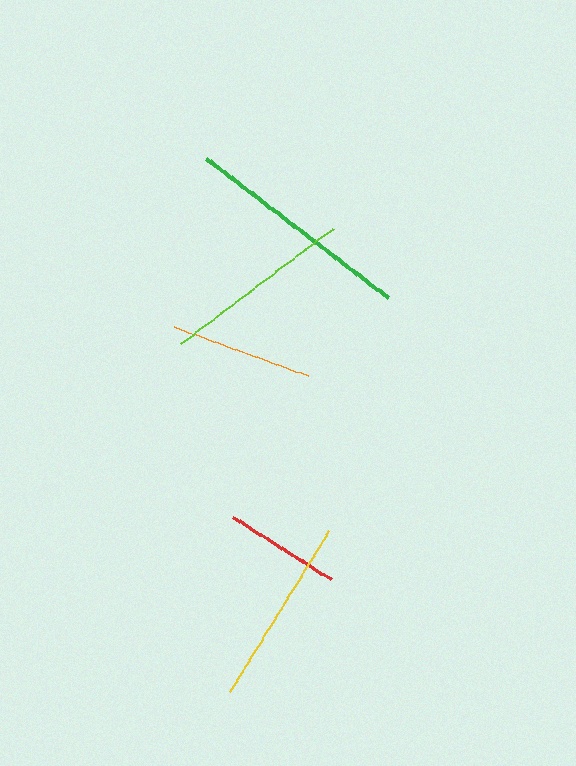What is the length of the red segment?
The red segment is approximately 116 pixels long.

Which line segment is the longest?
The green line is the longest at approximately 230 pixels.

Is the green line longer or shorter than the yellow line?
The green line is longer than the yellow line.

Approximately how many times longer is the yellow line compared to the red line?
The yellow line is approximately 1.6 times the length of the red line.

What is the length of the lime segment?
The lime segment is approximately 192 pixels long.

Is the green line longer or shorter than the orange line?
The green line is longer than the orange line.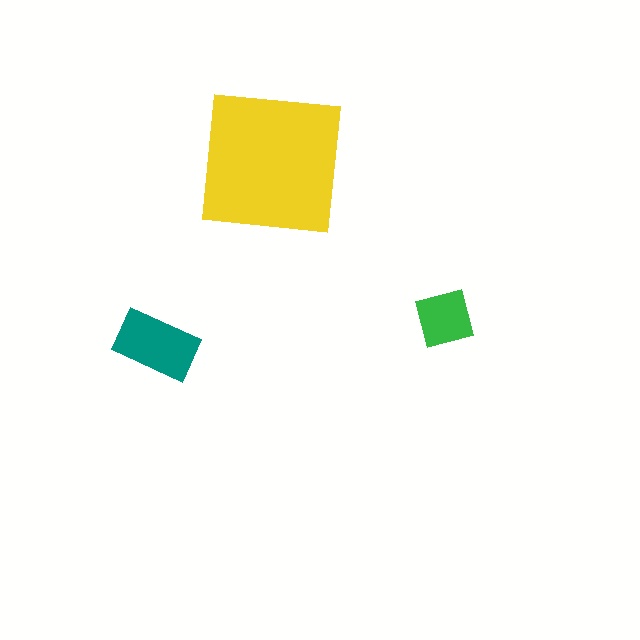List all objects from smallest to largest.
The green square, the teal rectangle, the yellow square.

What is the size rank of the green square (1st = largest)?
3rd.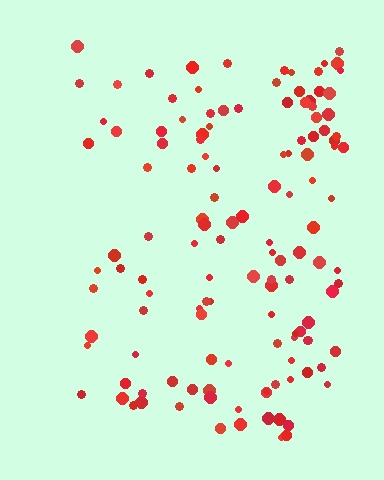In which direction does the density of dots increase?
From left to right, with the right side densest.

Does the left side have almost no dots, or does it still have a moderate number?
Still a moderate number, just noticeably fewer than the right.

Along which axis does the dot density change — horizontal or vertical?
Horizontal.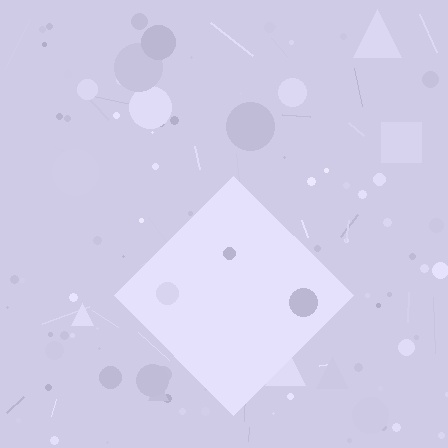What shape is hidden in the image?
A diamond is hidden in the image.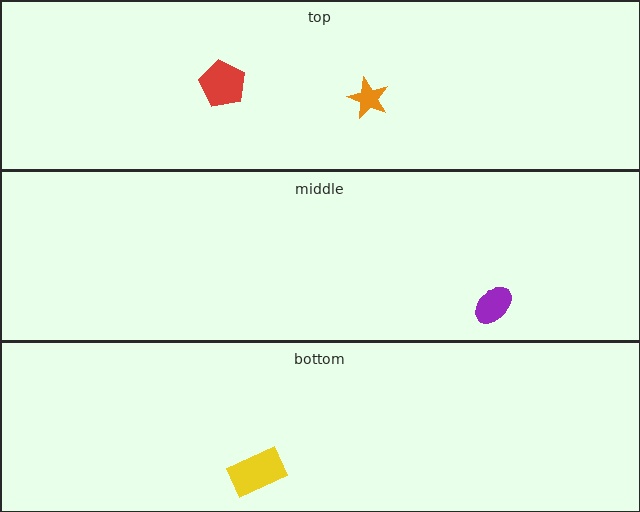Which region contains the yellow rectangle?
The bottom region.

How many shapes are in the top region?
2.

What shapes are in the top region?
The red pentagon, the orange star.